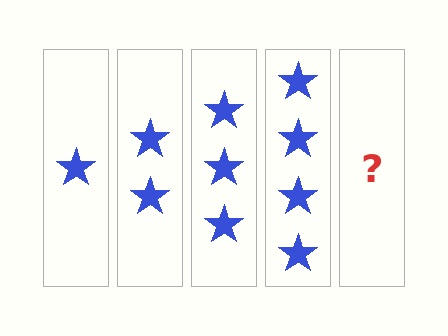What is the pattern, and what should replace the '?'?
The pattern is that each step adds one more star. The '?' should be 5 stars.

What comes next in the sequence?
The next element should be 5 stars.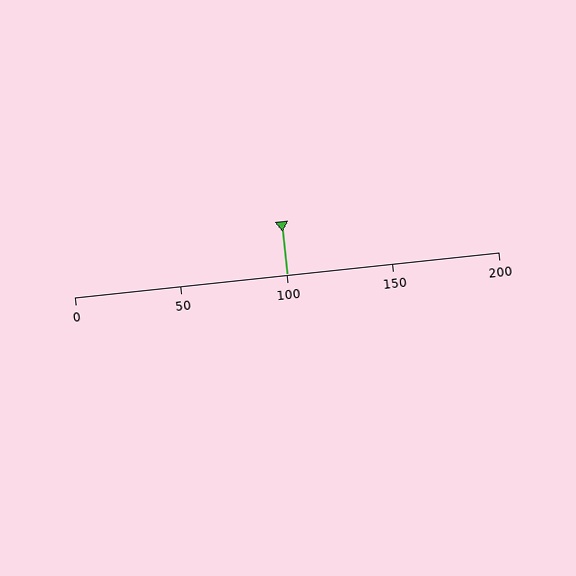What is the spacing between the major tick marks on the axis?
The major ticks are spaced 50 apart.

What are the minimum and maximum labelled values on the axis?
The axis runs from 0 to 200.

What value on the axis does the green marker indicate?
The marker indicates approximately 100.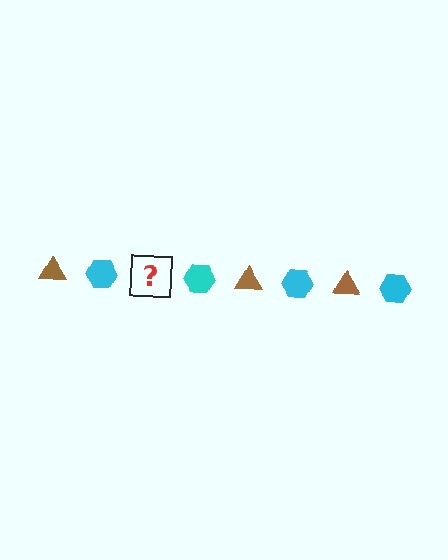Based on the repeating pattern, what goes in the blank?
The blank should be a brown triangle.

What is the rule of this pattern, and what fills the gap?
The rule is that the pattern alternates between brown triangle and cyan hexagon. The gap should be filled with a brown triangle.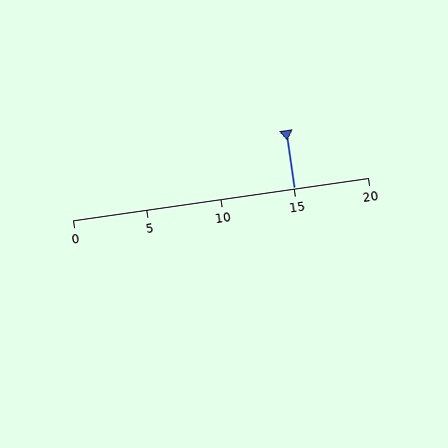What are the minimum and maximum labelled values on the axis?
The axis runs from 0 to 20.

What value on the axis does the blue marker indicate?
The marker indicates approximately 15.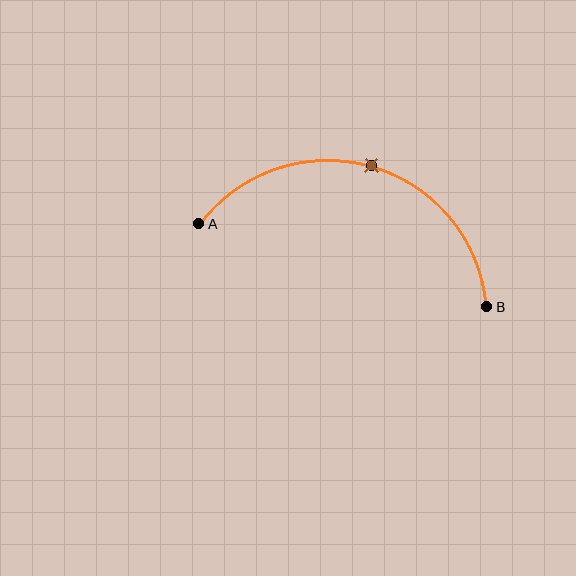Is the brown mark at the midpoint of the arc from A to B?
Yes. The brown mark lies on the arc at equal arc-length from both A and B — it is the arc midpoint.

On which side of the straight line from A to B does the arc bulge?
The arc bulges above the straight line connecting A and B.